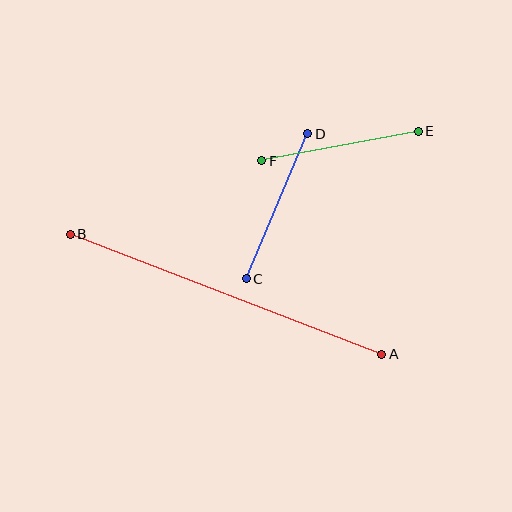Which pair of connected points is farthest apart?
Points A and B are farthest apart.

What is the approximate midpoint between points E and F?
The midpoint is at approximately (340, 146) pixels.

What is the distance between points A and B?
The distance is approximately 334 pixels.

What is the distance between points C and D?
The distance is approximately 158 pixels.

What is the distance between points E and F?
The distance is approximately 159 pixels.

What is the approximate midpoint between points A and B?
The midpoint is at approximately (226, 294) pixels.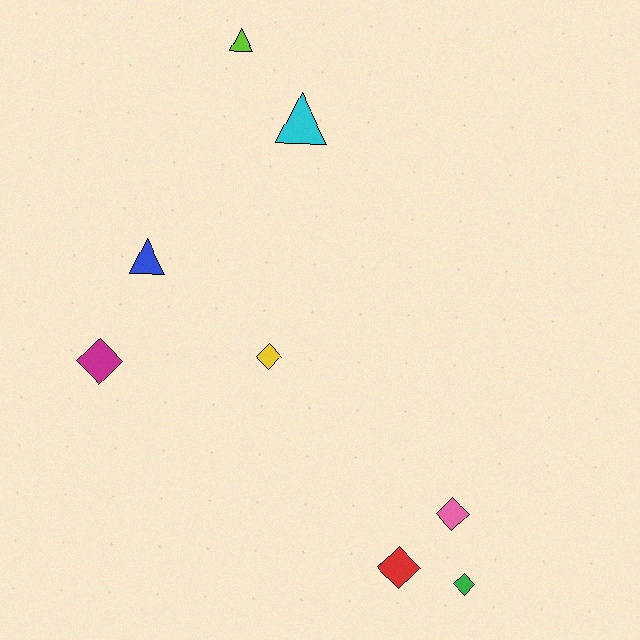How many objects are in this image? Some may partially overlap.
There are 8 objects.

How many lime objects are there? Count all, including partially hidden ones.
There is 1 lime object.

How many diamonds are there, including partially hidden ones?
There are 5 diamonds.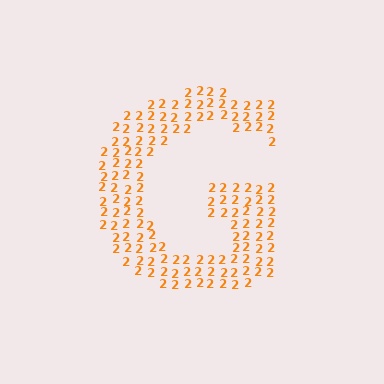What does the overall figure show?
The overall figure shows the letter G.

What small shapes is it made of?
It is made of small digit 2's.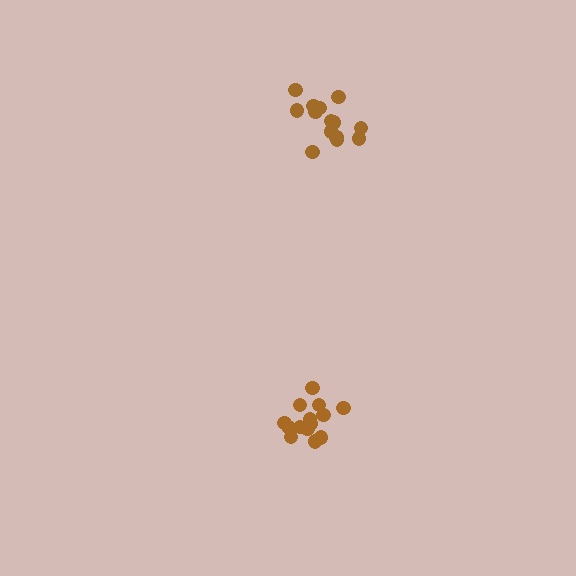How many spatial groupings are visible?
There are 2 spatial groupings.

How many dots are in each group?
Group 1: 14 dots, Group 2: 14 dots (28 total).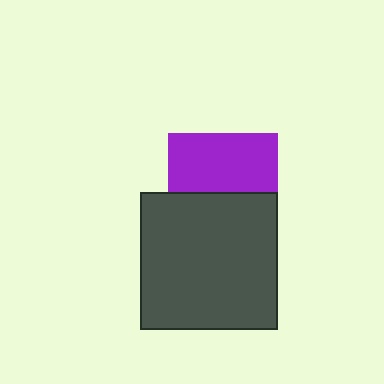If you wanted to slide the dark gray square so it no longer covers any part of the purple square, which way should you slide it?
Slide it down — that is the most direct way to separate the two shapes.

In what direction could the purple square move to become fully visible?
The purple square could move up. That would shift it out from behind the dark gray square entirely.